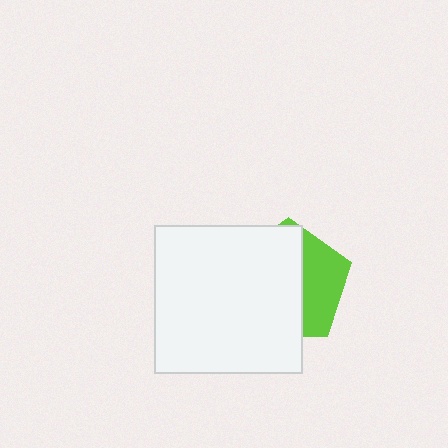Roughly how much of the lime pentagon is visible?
A small part of it is visible (roughly 35%).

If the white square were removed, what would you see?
You would see the complete lime pentagon.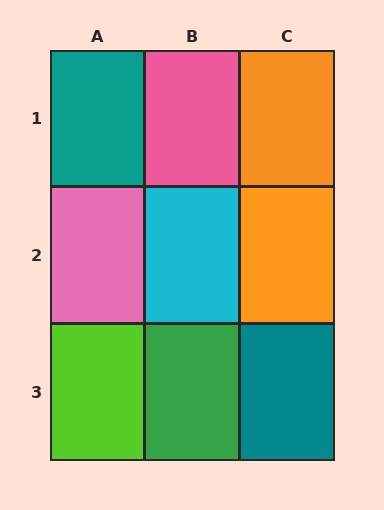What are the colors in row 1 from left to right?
Teal, pink, orange.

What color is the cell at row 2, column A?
Pink.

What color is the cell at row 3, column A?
Lime.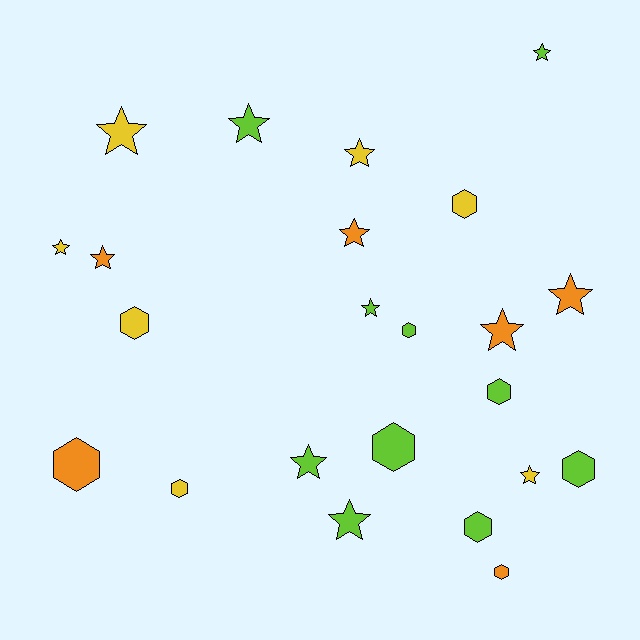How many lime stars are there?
There are 5 lime stars.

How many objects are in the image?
There are 23 objects.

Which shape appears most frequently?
Star, with 13 objects.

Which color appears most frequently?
Lime, with 10 objects.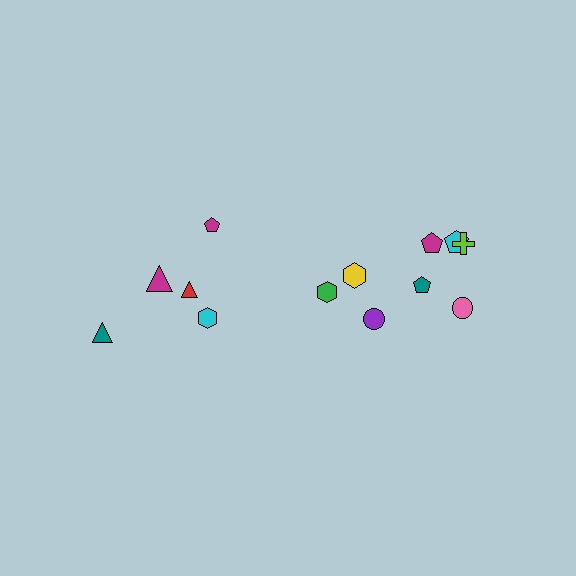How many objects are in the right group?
There are 8 objects.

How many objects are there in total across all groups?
There are 13 objects.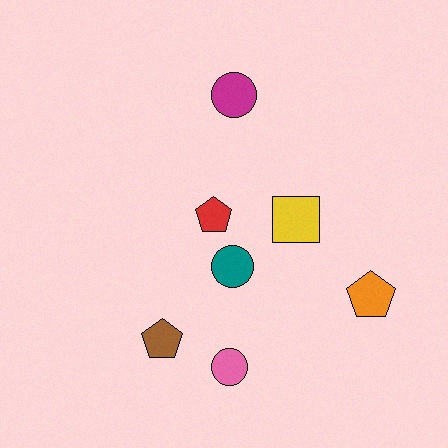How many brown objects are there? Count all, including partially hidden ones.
There is 1 brown object.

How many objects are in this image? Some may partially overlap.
There are 7 objects.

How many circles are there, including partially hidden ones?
There are 3 circles.